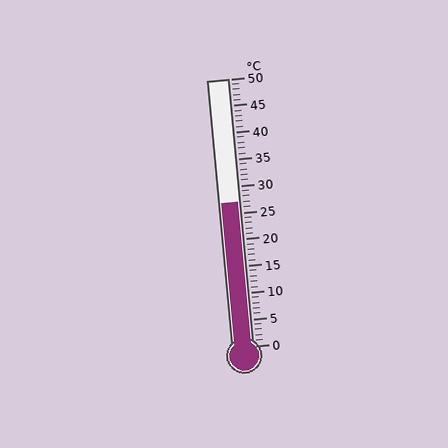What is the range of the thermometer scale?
The thermometer scale ranges from 0°C to 50°C.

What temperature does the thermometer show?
The thermometer shows approximately 27°C.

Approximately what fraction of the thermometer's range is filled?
The thermometer is filled to approximately 55% of its range.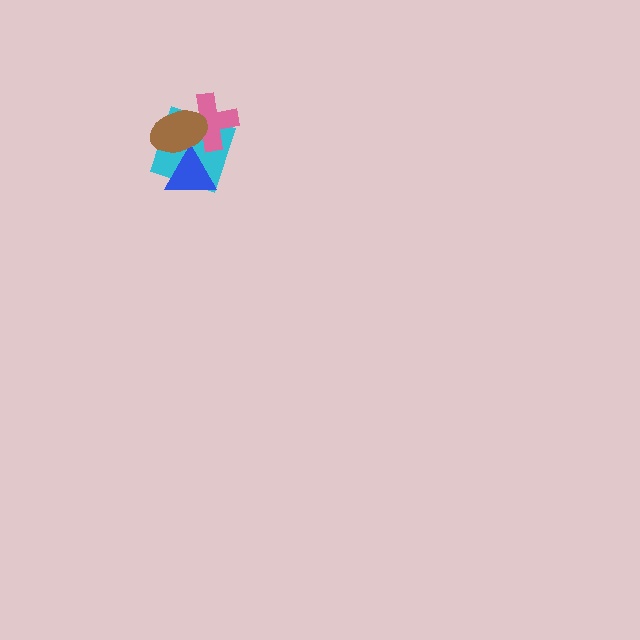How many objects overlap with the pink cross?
2 objects overlap with the pink cross.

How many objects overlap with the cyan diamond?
3 objects overlap with the cyan diamond.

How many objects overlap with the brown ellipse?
3 objects overlap with the brown ellipse.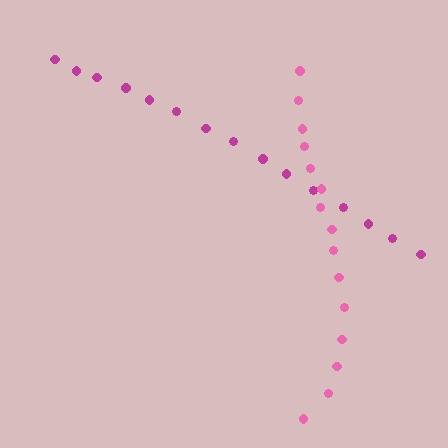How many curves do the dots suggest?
There are 2 distinct paths.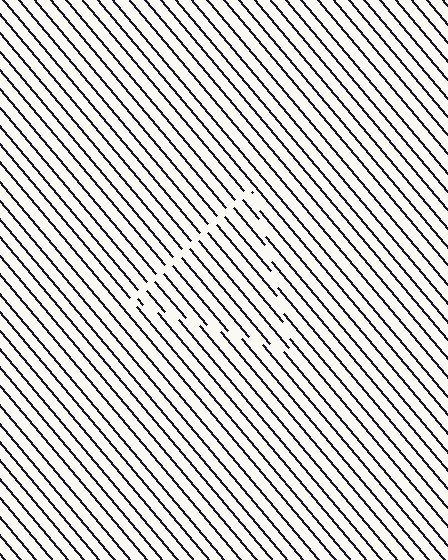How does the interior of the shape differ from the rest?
The interior of the shape contains the same grating, shifted by half a period — the contour is defined by the phase discontinuity where line-ends from the inner and outer gratings abut.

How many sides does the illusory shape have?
3 sides — the line-ends trace a triangle.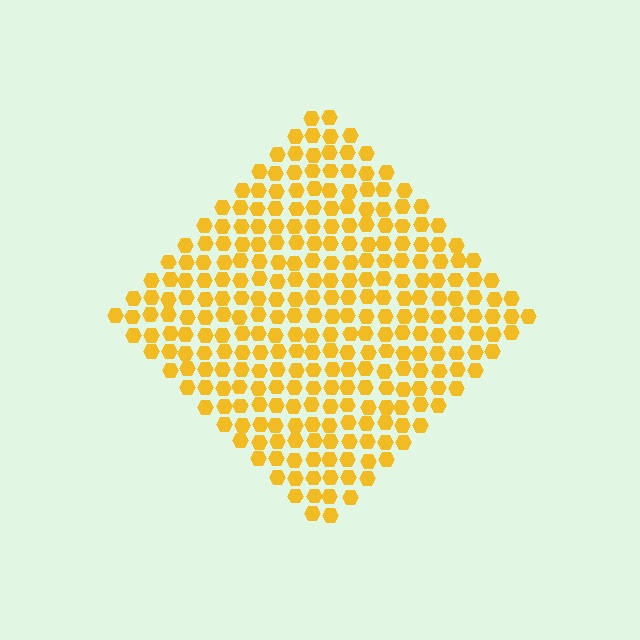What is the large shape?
The large shape is a diamond.